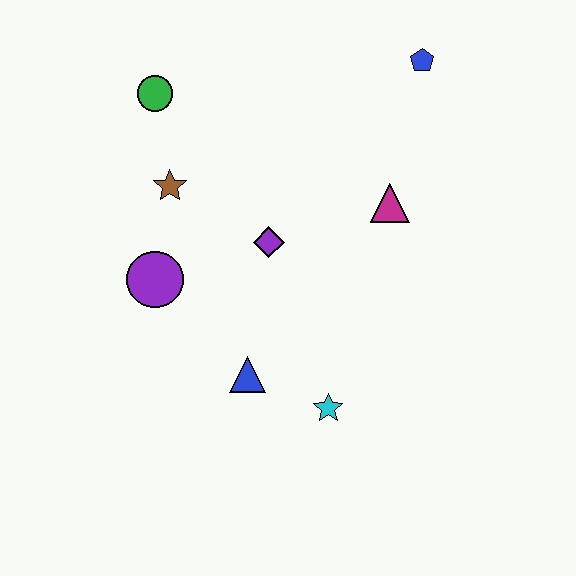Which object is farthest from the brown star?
The blue pentagon is farthest from the brown star.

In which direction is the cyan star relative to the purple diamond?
The cyan star is below the purple diamond.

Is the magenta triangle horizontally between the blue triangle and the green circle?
No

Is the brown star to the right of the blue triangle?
No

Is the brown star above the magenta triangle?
Yes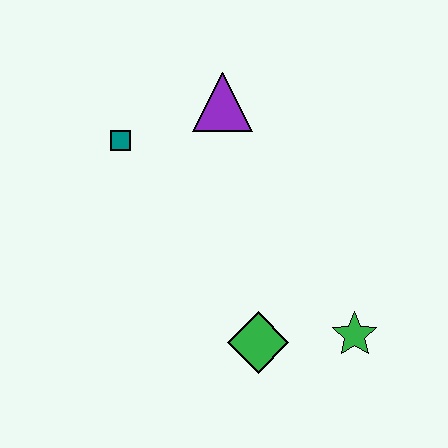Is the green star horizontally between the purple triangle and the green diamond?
No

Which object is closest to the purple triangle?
The teal square is closest to the purple triangle.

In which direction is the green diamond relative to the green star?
The green diamond is to the left of the green star.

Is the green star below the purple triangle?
Yes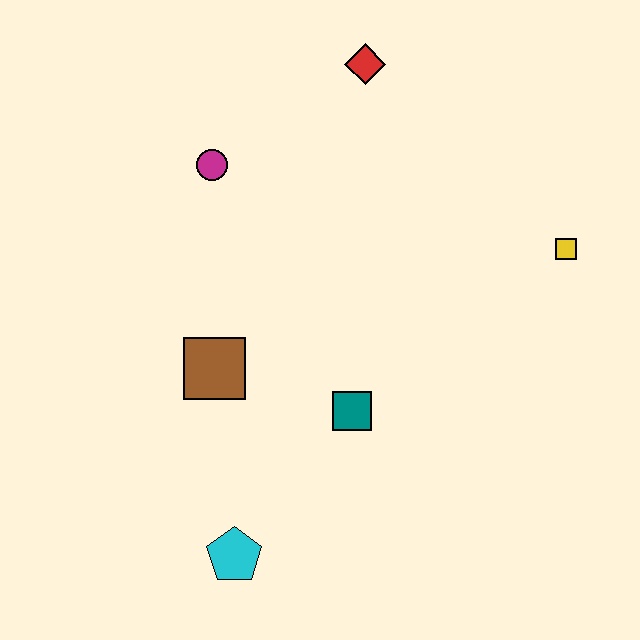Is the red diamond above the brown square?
Yes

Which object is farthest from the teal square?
The red diamond is farthest from the teal square.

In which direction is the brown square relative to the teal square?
The brown square is to the left of the teal square.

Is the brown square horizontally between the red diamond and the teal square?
No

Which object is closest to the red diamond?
The magenta circle is closest to the red diamond.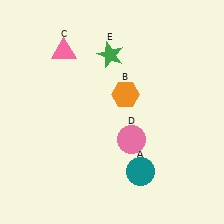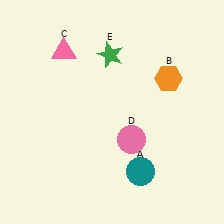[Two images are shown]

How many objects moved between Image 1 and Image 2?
1 object moved between the two images.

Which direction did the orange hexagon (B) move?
The orange hexagon (B) moved right.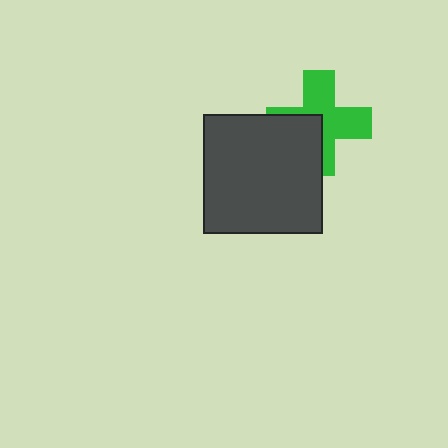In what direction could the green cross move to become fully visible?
The green cross could move toward the upper-right. That would shift it out from behind the dark gray square entirely.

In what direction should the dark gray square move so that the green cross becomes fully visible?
The dark gray square should move toward the lower-left. That is the shortest direction to clear the overlap and leave the green cross fully visible.